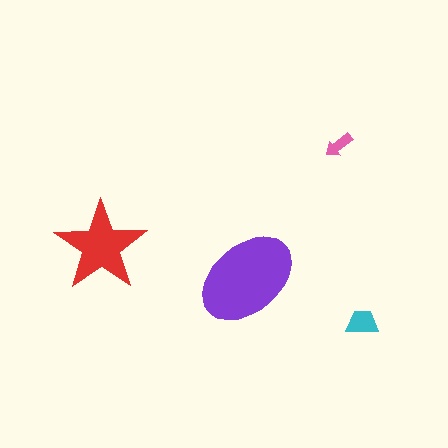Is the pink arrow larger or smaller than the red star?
Smaller.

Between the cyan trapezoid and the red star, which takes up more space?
The red star.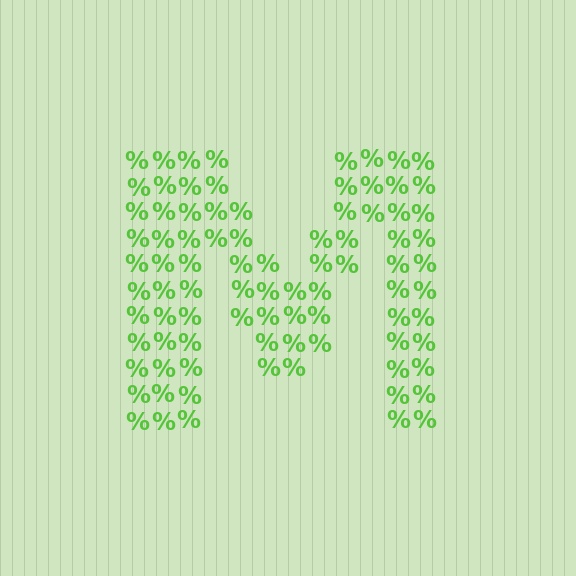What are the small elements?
The small elements are percent signs.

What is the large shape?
The large shape is the letter M.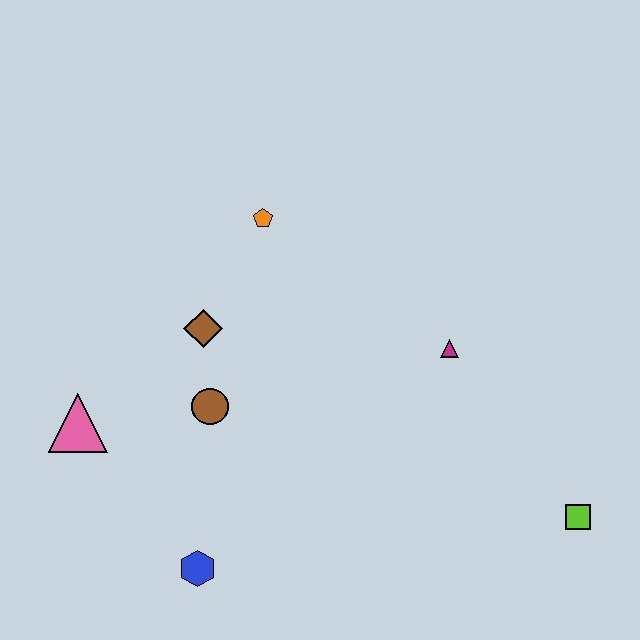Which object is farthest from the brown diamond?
The lime square is farthest from the brown diamond.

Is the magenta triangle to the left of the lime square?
Yes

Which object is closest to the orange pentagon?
The brown diamond is closest to the orange pentagon.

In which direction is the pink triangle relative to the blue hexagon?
The pink triangle is above the blue hexagon.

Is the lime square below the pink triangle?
Yes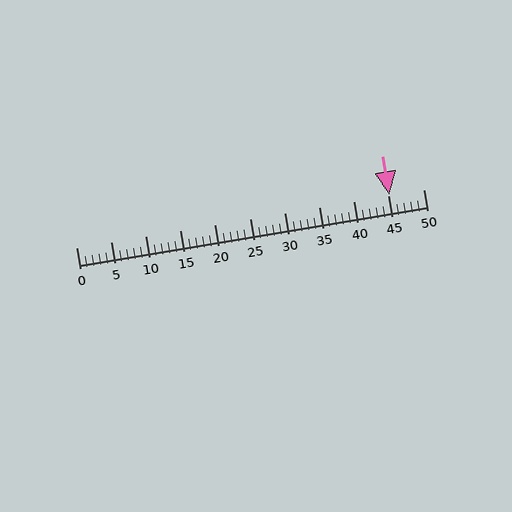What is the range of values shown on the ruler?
The ruler shows values from 0 to 50.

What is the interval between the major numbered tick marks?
The major tick marks are spaced 5 units apart.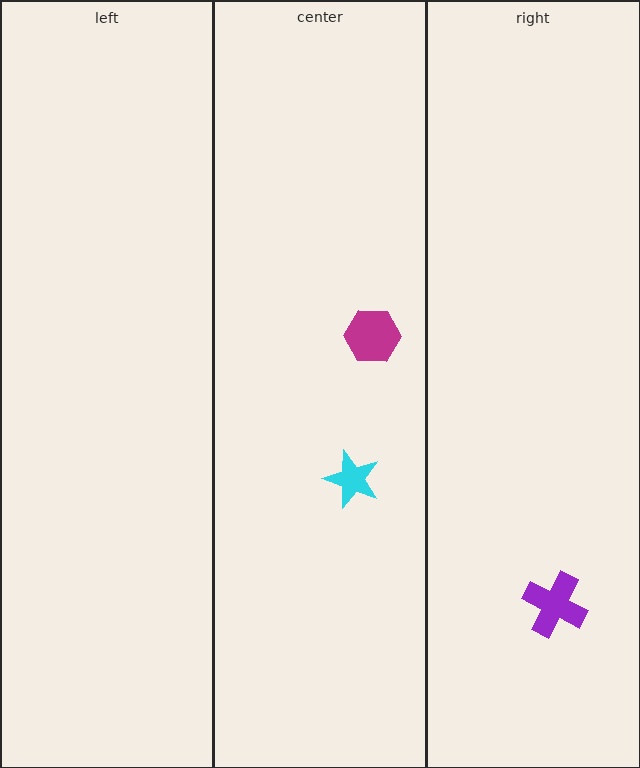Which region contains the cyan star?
The center region.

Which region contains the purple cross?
The right region.